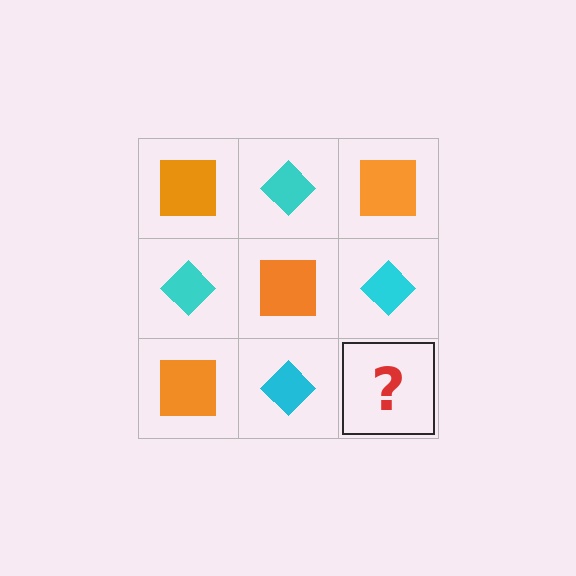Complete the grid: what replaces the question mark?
The question mark should be replaced with an orange square.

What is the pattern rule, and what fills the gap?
The rule is that it alternates orange square and cyan diamond in a checkerboard pattern. The gap should be filled with an orange square.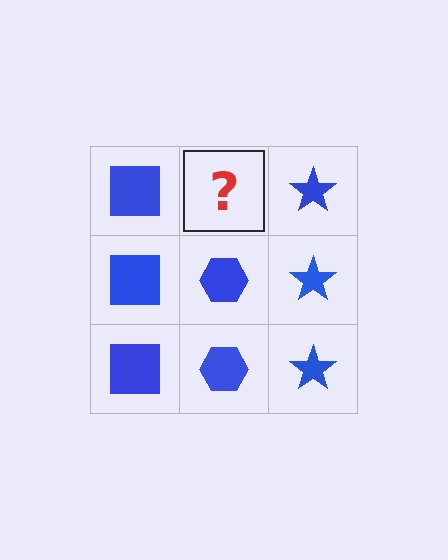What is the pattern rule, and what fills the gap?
The rule is that each column has a consistent shape. The gap should be filled with a blue hexagon.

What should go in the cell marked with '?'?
The missing cell should contain a blue hexagon.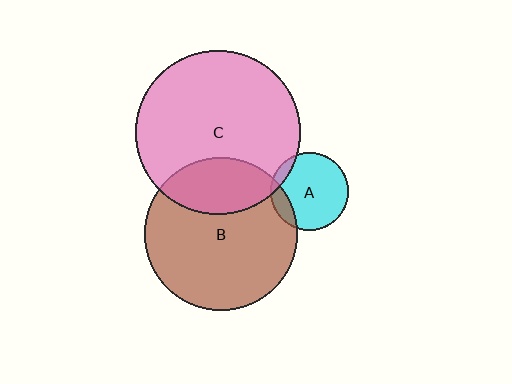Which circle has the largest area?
Circle C (pink).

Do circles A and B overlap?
Yes.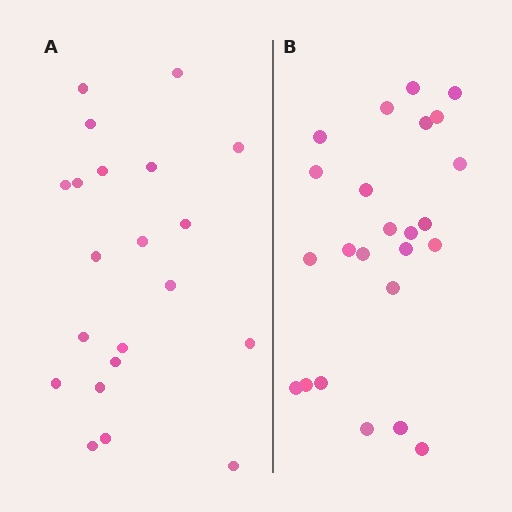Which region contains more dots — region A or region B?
Region B (the right region) has more dots.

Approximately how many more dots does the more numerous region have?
Region B has just a few more — roughly 2 or 3 more dots than region A.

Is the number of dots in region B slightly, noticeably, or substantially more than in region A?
Region B has only slightly more — the two regions are fairly close. The ratio is roughly 1.1 to 1.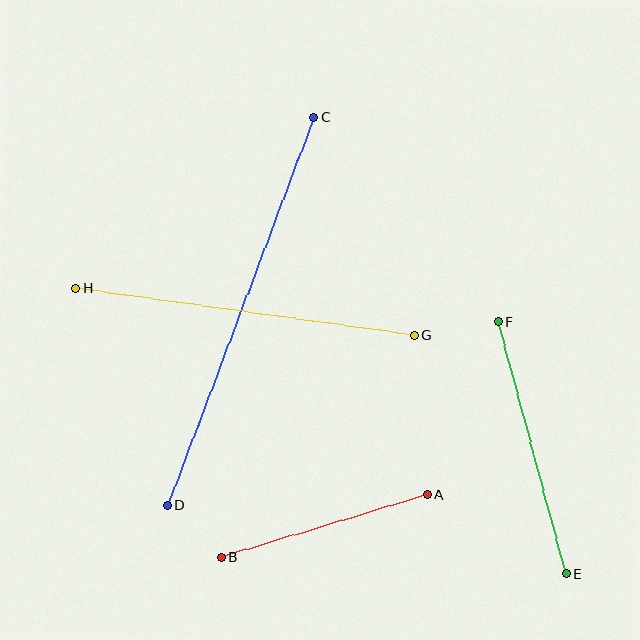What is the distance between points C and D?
The distance is approximately 415 pixels.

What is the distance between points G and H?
The distance is approximately 342 pixels.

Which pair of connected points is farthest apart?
Points C and D are farthest apart.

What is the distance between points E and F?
The distance is approximately 262 pixels.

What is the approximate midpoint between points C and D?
The midpoint is at approximately (241, 311) pixels.